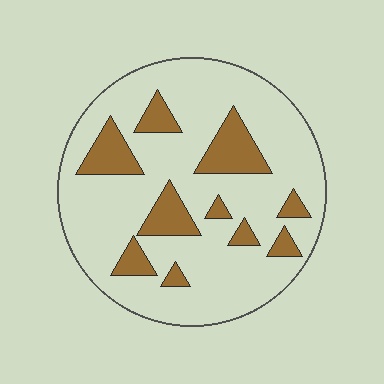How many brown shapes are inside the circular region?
10.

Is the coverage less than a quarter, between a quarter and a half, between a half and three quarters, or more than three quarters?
Less than a quarter.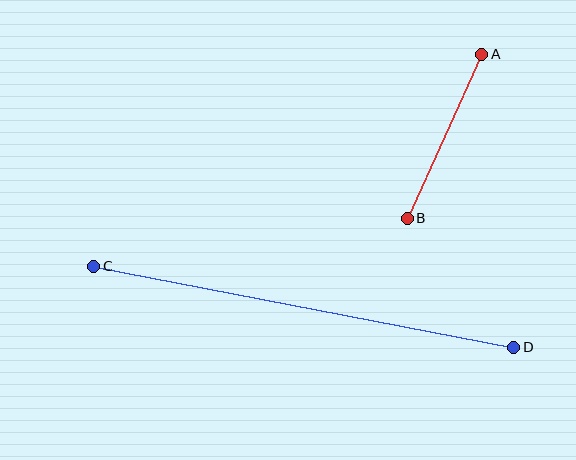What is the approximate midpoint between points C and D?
The midpoint is at approximately (304, 307) pixels.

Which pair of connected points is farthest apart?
Points C and D are farthest apart.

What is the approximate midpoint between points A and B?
The midpoint is at approximately (444, 136) pixels.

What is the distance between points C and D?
The distance is approximately 428 pixels.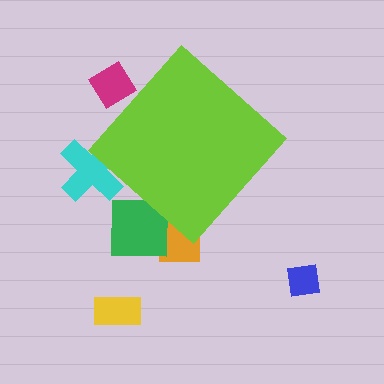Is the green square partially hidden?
Yes, the green square is partially hidden behind the lime diamond.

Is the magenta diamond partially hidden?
Yes, the magenta diamond is partially hidden behind the lime diamond.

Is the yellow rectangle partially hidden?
No, the yellow rectangle is fully visible.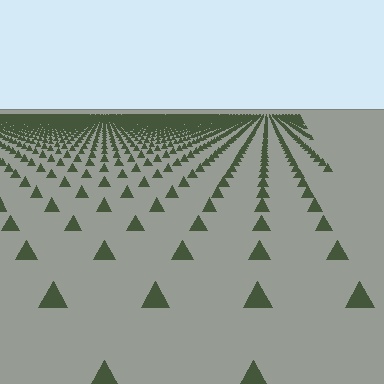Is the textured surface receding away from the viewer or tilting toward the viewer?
The surface is receding away from the viewer. Texture elements get smaller and denser toward the top.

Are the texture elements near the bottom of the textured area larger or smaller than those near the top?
Larger. Near the bottom, elements are closer to the viewer and appear at a bigger on-screen size.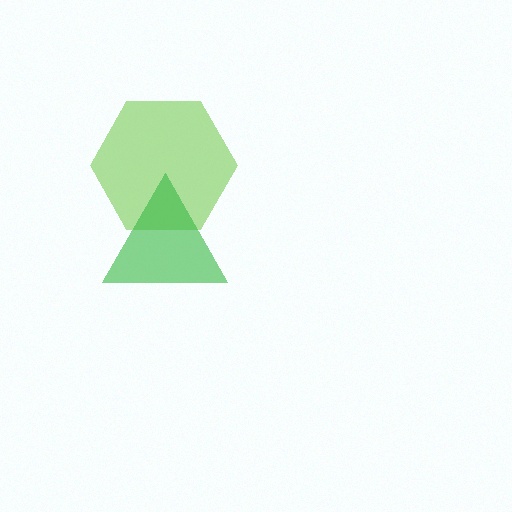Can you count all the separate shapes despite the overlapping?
Yes, there are 2 separate shapes.